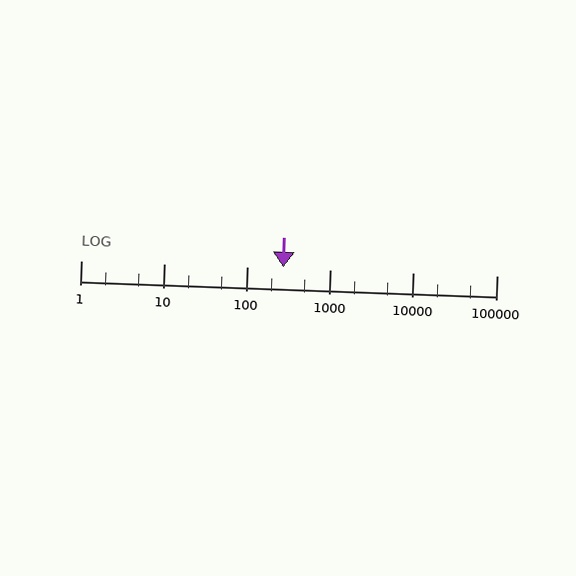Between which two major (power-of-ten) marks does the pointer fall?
The pointer is between 100 and 1000.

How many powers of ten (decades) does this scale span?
The scale spans 5 decades, from 1 to 100000.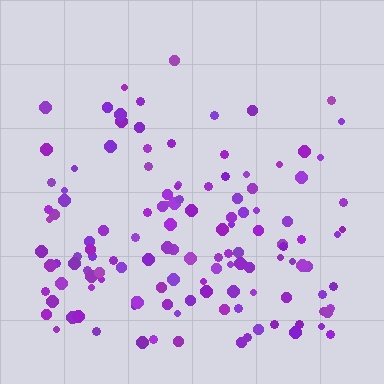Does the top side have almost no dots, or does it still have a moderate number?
Still a moderate number, just noticeably fewer than the bottom.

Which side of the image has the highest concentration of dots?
The bottom.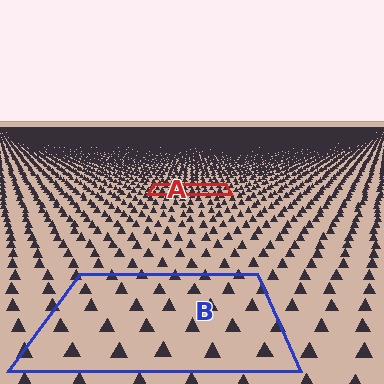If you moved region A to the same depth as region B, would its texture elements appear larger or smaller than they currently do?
They would appear larger. At a closer depth, the same texture elements are projected at a bigger on-screen size.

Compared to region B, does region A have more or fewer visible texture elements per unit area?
Region A has more texture elements per unit area — they are packed more densely because it is farther away.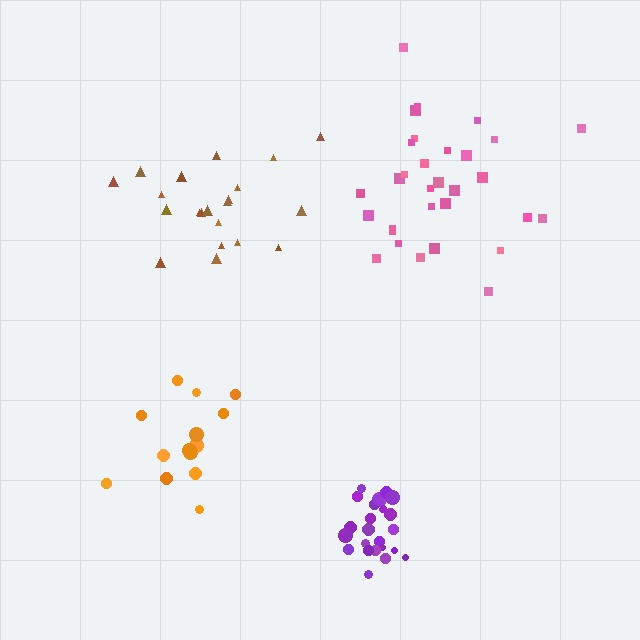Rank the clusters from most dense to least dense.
purple, orange, pink, brown.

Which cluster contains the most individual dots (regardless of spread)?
Pink (32).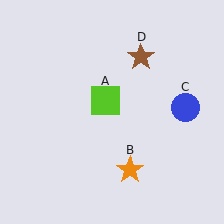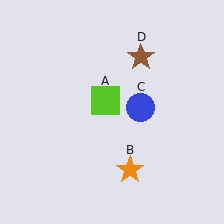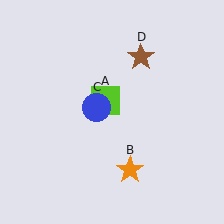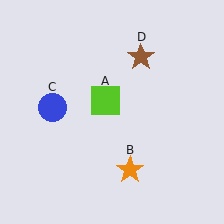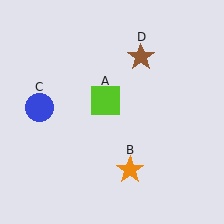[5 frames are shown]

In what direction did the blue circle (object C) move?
The blue circle (object C) moved left.